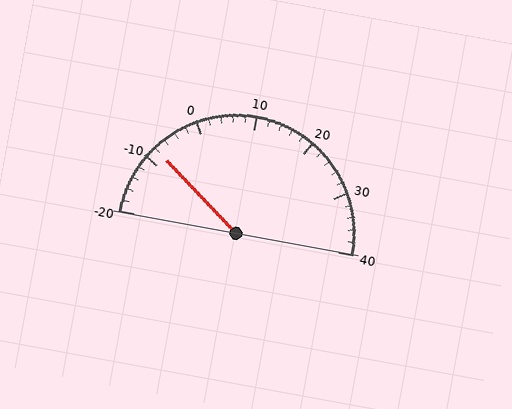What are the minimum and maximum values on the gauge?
The gauge ranges from -20 to 40.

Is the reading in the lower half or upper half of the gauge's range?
The reading is in the lower half of the range (-20 to 40).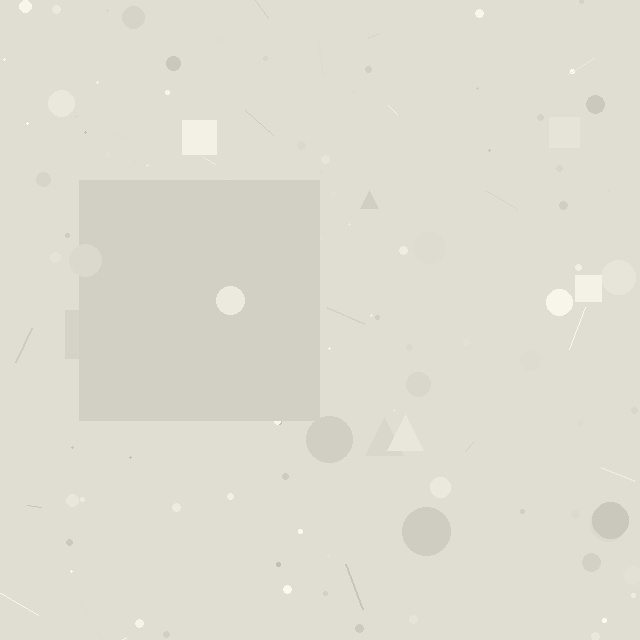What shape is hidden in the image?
A square is hidden in the image.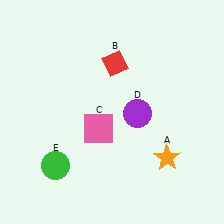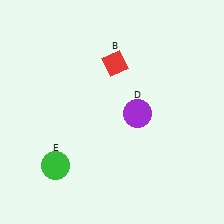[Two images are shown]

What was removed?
The orange star (A), the pink square (C) were removed in Image 2.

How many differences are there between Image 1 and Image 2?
There are 2 differences between the two images.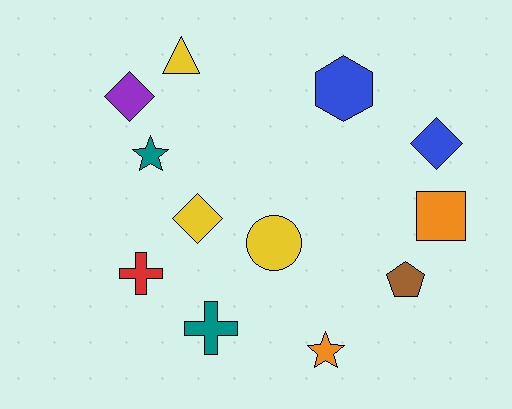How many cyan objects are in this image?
There are no cyan objects.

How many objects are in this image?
There are 12 objects.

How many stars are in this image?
There are 2 stars.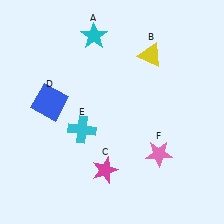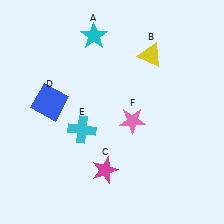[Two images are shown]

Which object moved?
The pink star (F) moved up.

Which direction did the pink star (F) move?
The pink star (F) moved up.